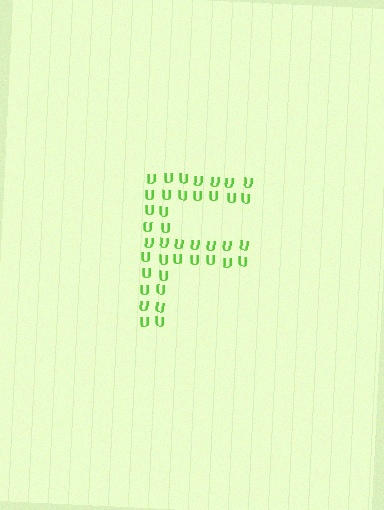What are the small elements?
The small elements are letter U's.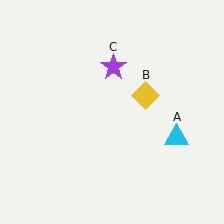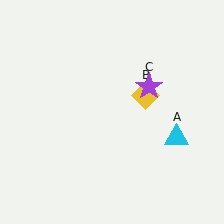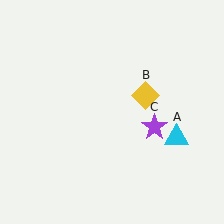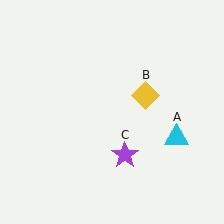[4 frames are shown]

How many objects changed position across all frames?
1 object changed position: purple star (object C).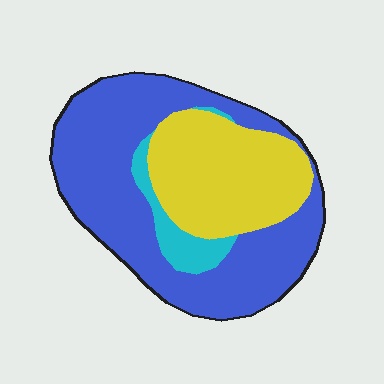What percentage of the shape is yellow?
Yellow covers about 35% of the shape.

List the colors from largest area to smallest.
From largest to smallest: blue, yellow, cyan.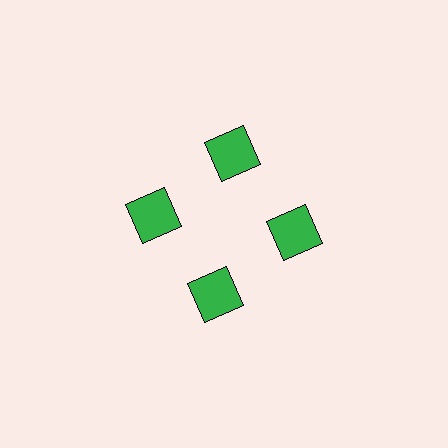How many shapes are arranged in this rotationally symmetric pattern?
There are 4 shapes, arranged in 4 groups of 1.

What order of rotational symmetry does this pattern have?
This pattern has 4-fold rotational symmetry.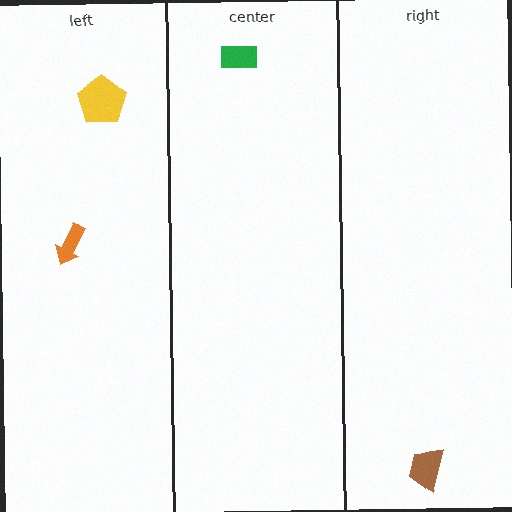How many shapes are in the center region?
1.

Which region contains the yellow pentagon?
The left region.